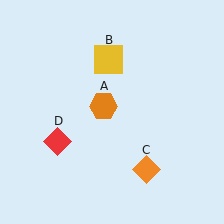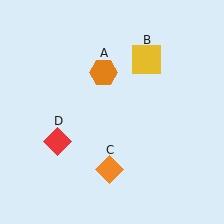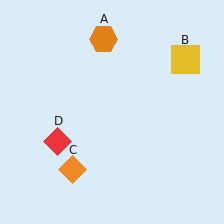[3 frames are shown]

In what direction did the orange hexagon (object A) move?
The orange hexagon (object A) moved up.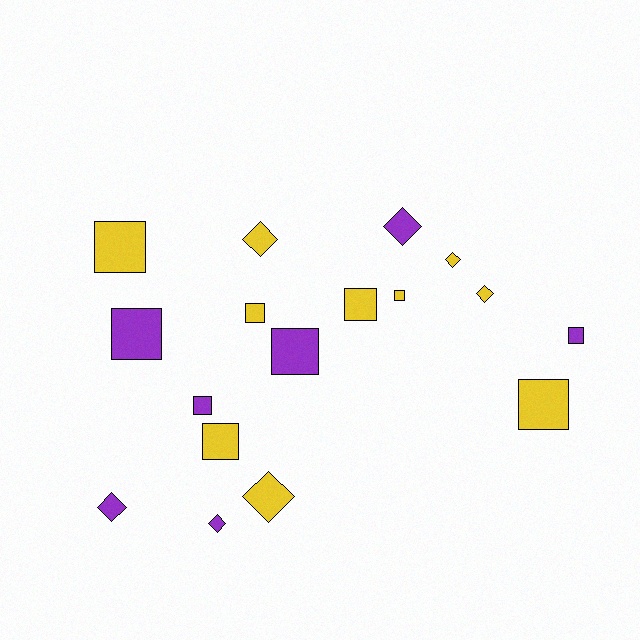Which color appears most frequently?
Yellow, with 10 objects.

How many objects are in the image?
There are 17 objects.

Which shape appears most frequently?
Square, with 10 objects.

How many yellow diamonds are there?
There are 4 yellow diamonds.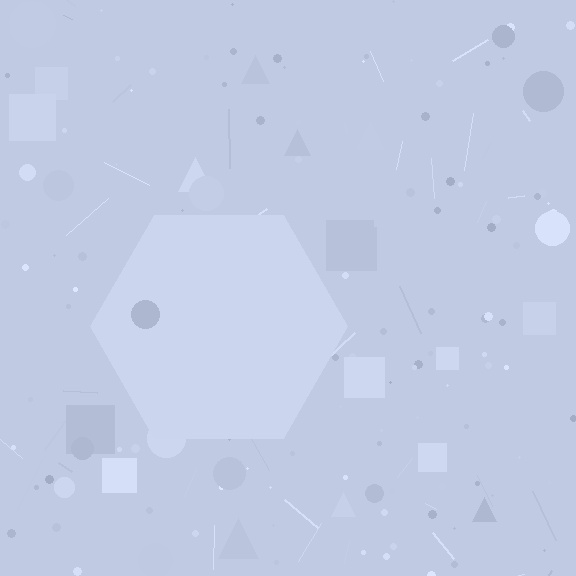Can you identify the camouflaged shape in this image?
The camouflaged shape is a hexagon.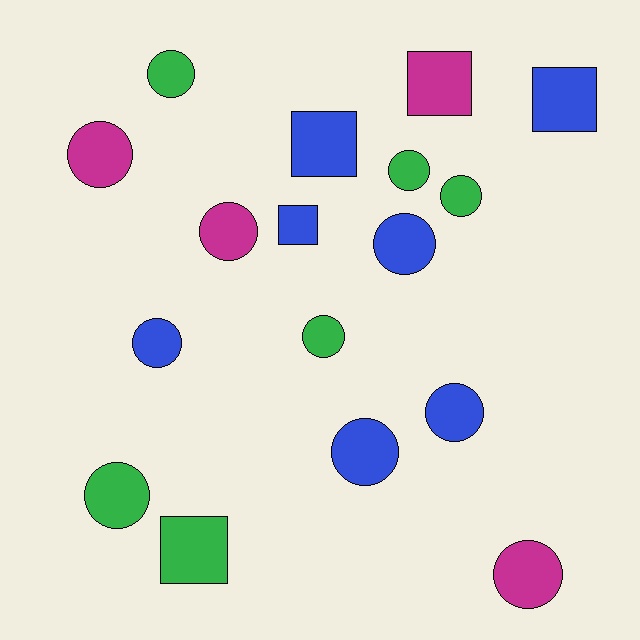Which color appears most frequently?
Blue, with 7 objects.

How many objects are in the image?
There are 17 objects.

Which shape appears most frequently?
Circle, with 12 objects.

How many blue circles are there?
There are 4 blue circles.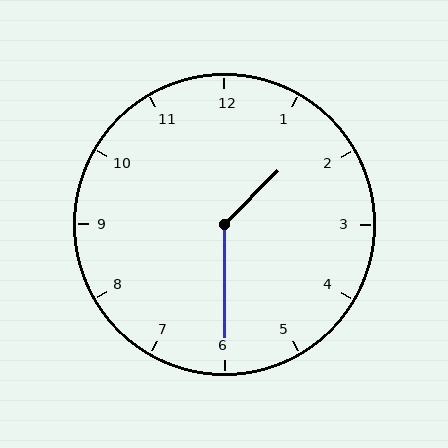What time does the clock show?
1:30.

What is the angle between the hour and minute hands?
Approximately 135 degrees.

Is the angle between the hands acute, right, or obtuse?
It is obtuse.